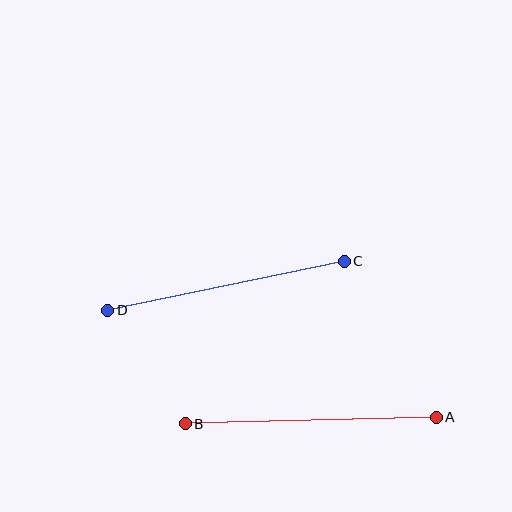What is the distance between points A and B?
The distance is approximately 251 pixels.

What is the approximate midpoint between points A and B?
The midpoint is at approximately (311, 421) pixels.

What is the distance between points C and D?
The distance is approximately 241 pixels.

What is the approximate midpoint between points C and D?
The midpoint is at approximately (226, 286) pixels.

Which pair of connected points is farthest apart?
Points A and B are farthest apart.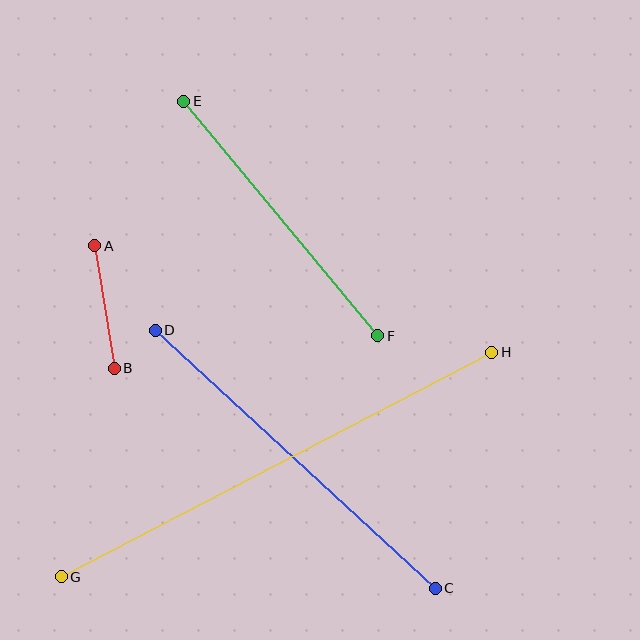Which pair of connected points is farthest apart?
Points G and H are farthest apart.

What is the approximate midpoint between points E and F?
The midpoint is at approximately (281, 219) pixels.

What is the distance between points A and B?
The distance is approximately 124 pixels.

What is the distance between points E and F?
The distance is approximately 304 pixels.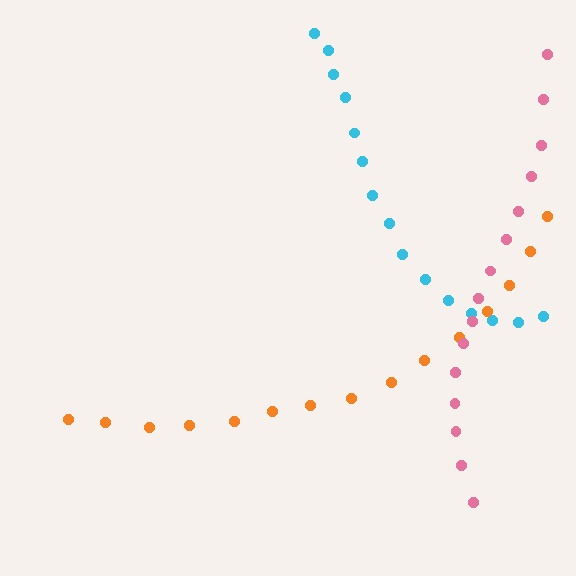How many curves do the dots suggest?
There are 3 distinct paths.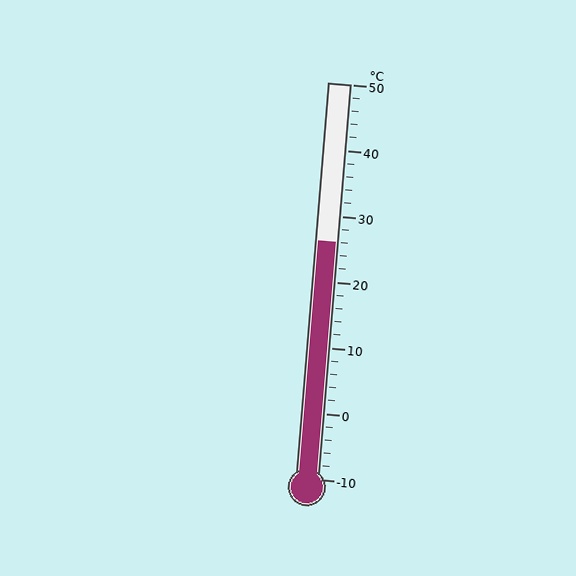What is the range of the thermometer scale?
The thermometer scale ranges from -10°C to 50°C.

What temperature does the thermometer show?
The thermometer shows approximately 26°C.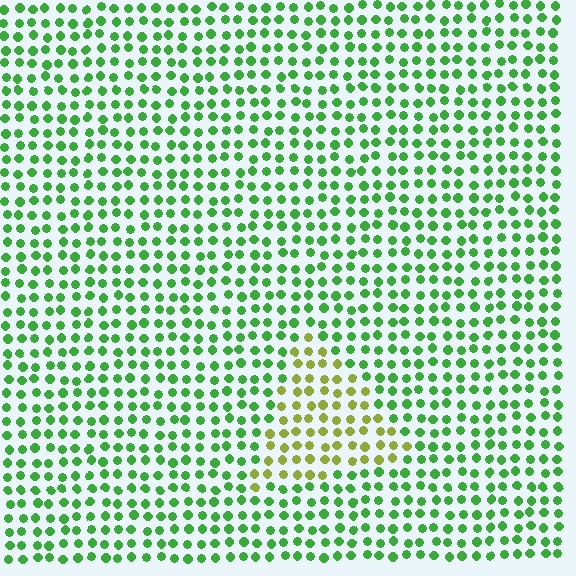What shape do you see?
I see a triangle.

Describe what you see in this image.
The image is filled with small green elements in a uniform arrangement. A triangle-shaped region is visible where the elements are tinted to a slightly different hue, forming a subtle color boundary.